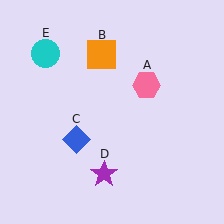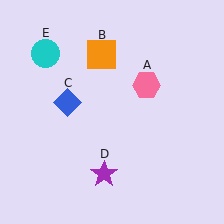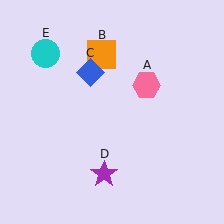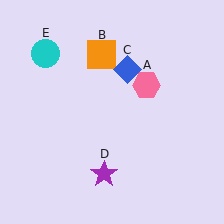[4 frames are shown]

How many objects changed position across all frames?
1 object changed position: blue diamond (object C).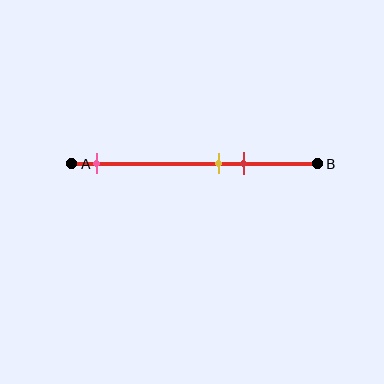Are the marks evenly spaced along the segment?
No, the marks are not evenly spaced.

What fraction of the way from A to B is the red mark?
The red mark is approximately 70% (0.7) of the way from A to B.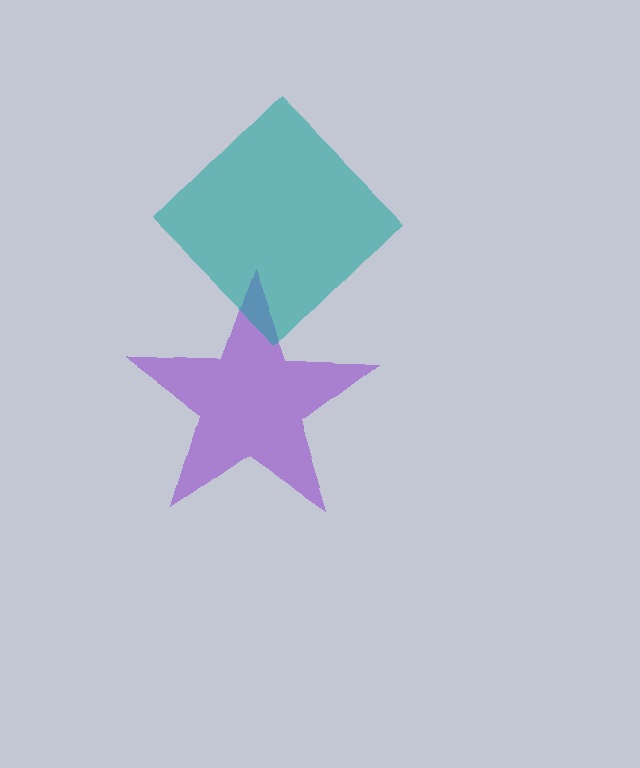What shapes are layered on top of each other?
The layered shapes are: a purple star, a teal diamond.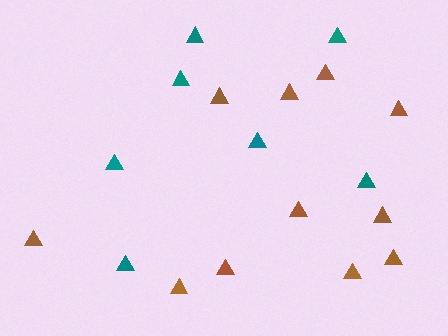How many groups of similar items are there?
There are 2 groups: one group of brown triangles (11) and one group of teal triangles (7).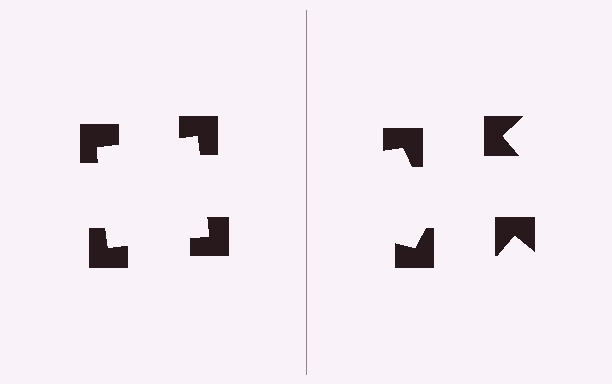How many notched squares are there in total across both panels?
8 — 4 on each side.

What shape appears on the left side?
An illusory square.